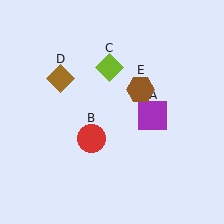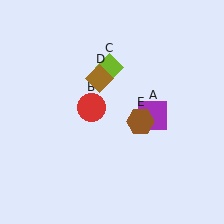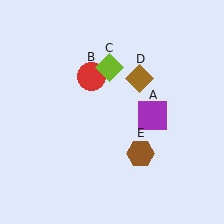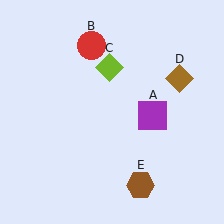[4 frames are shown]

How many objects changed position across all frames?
3 objects changed position: red circle (object B), brown diamond (object D), brown hexagon (object E).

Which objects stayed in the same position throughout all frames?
Purple square (object A) and lime diamond (object C) remained stationary.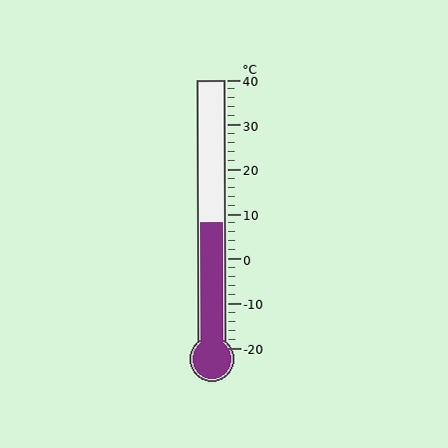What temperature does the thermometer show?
The thermometer shows approximately 8°C.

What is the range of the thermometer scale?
The thermometer scale ranges from -20°C to 40°C.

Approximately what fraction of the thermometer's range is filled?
The thermometer is filled to approximately 45% of its range.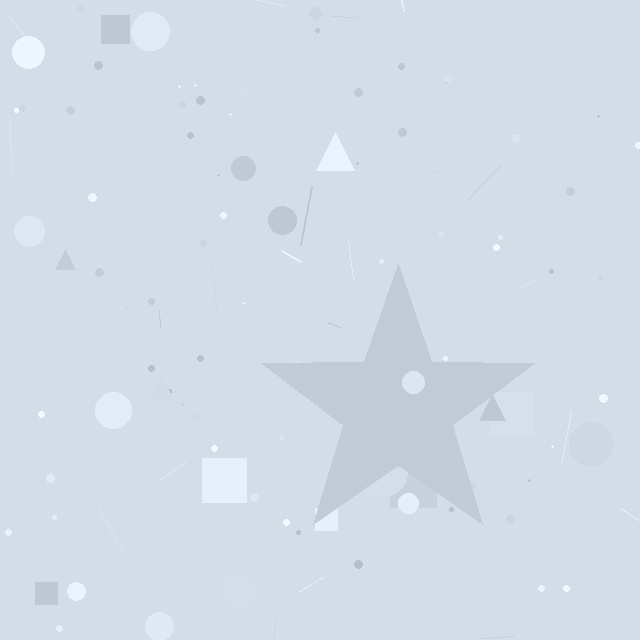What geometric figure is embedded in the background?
A star is embedded in the background.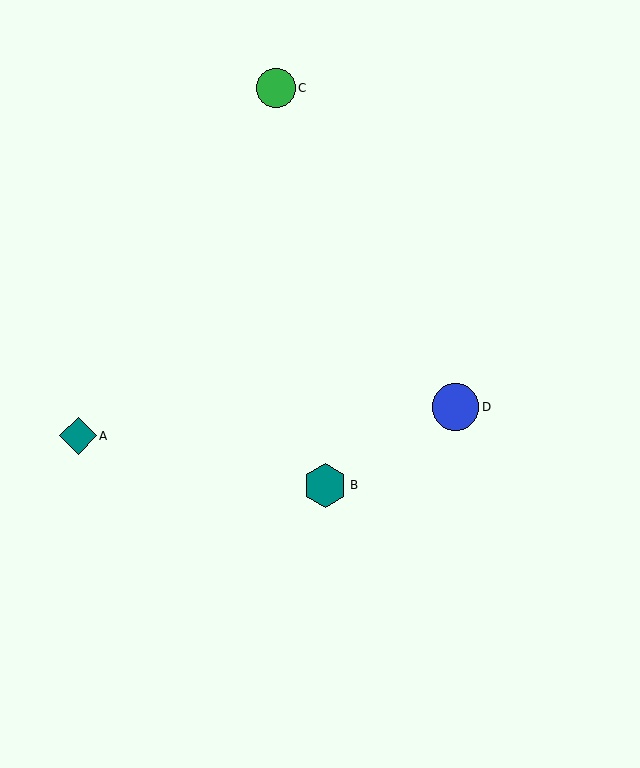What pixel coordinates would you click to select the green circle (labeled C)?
Click at (276, 88) to select the green circle C.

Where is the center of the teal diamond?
The center of the teal diamond is at (78, 436).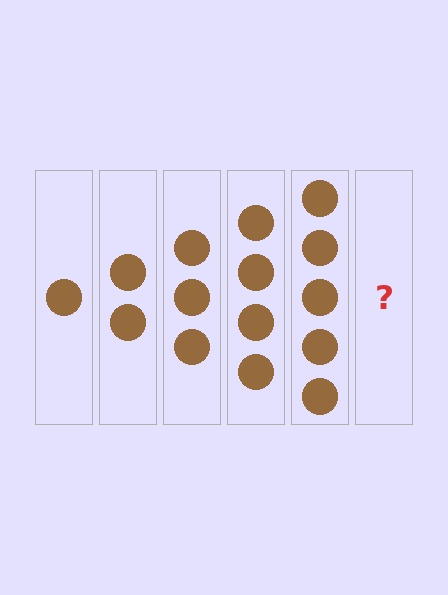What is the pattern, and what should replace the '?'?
The pattern is that each step adds one more circle. The '?' should be 6 circles.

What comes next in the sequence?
The next element should be 6 circles.